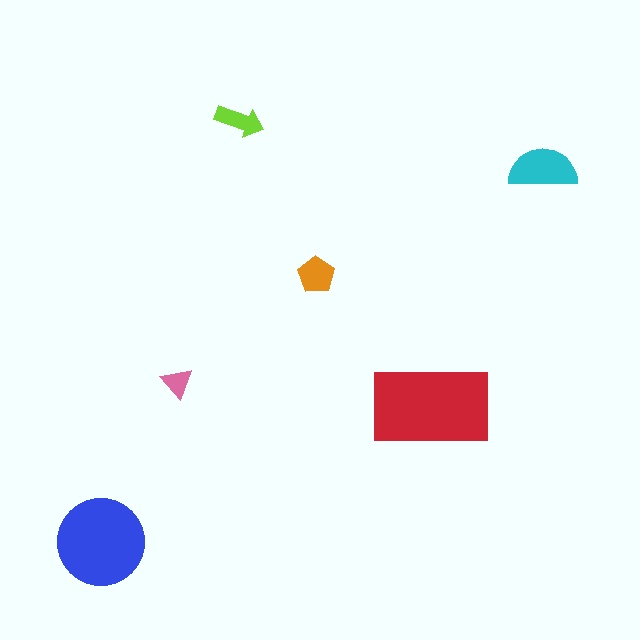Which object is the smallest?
The pink triangle.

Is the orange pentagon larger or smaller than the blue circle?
Smaller.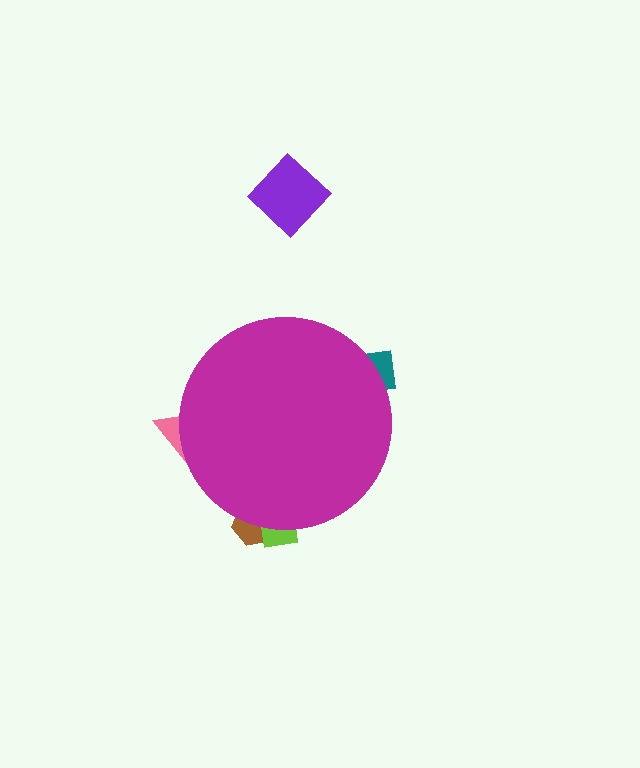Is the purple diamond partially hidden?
No, the purple diamond is fully visible.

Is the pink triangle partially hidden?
Yes, the pink triangle is partially hidden behind the magenta circle.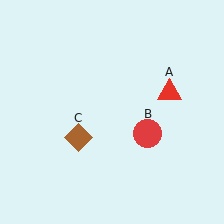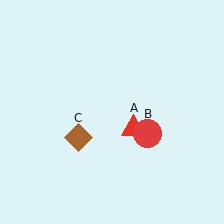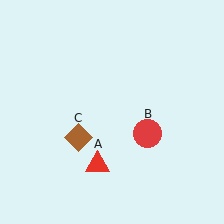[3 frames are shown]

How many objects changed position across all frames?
1 object changed position: red triangle (object A).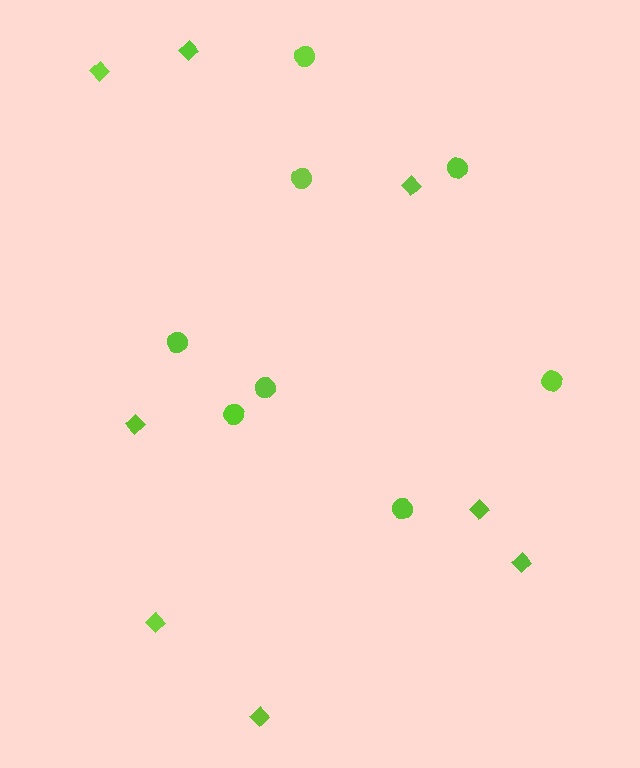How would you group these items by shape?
There are 2 groups: one group of circles (8) and one group of diamonds (8).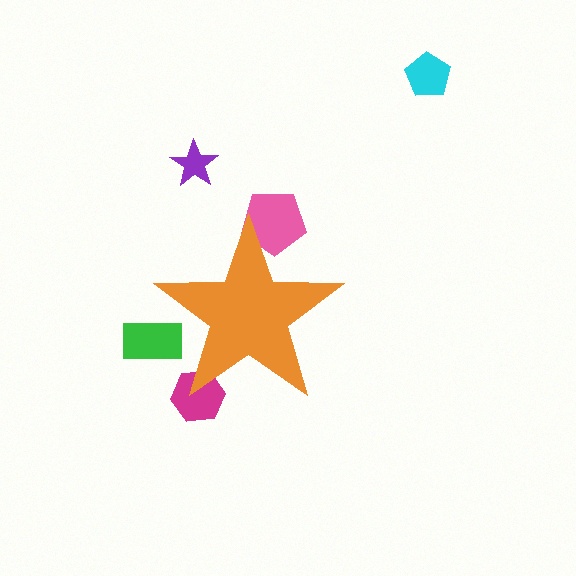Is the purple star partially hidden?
No, the purple star is fully visible.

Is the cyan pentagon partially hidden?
No, the cyan pentagon is fully visible.